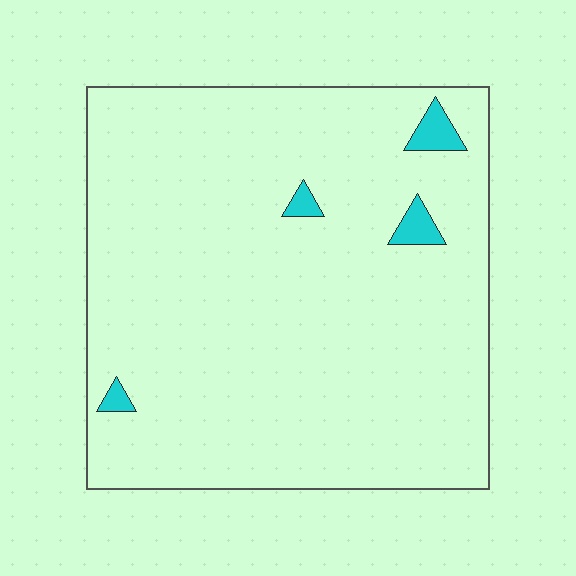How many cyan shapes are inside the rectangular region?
4.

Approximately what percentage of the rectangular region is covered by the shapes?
Approximately 5%.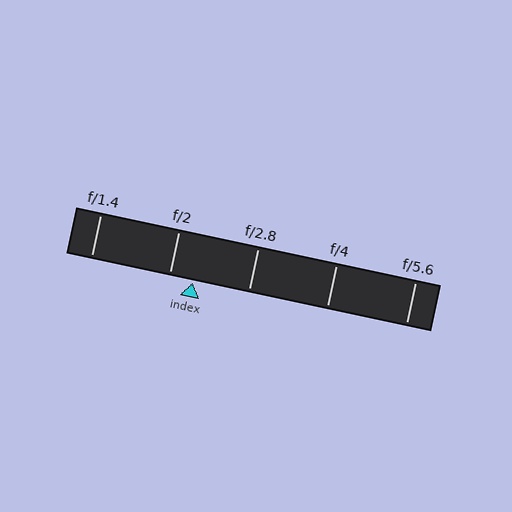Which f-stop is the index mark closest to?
The index mark is closest to f/2.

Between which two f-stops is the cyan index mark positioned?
The index mark is between f/2 and f/2.8.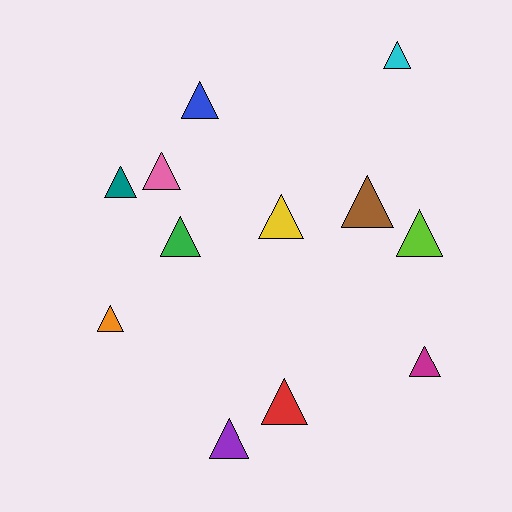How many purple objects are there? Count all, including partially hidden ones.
There is 1 purple object.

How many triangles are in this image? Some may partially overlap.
There are 12 triangles.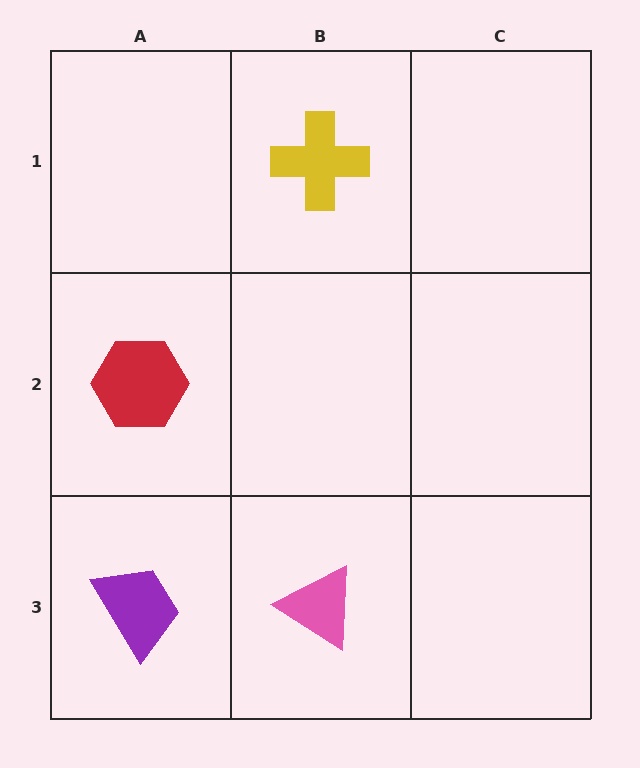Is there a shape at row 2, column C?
No, that cell is empty.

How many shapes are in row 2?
1 shape.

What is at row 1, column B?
A yellow cross.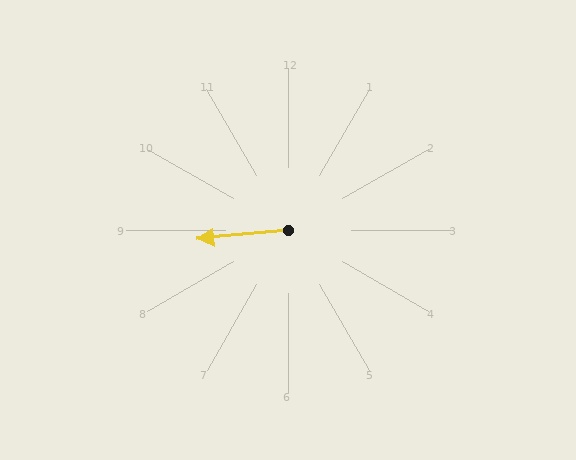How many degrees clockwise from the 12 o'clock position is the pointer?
Approximately 264 degrees.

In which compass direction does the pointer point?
West.